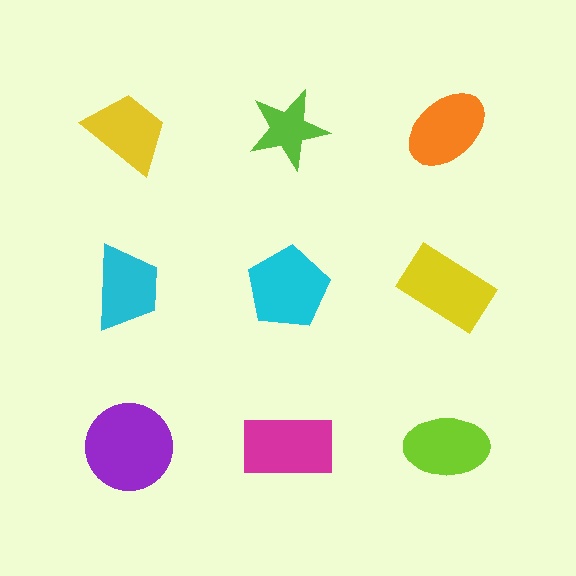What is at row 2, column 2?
A cyan pentagon.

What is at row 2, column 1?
A cyan trapezoid.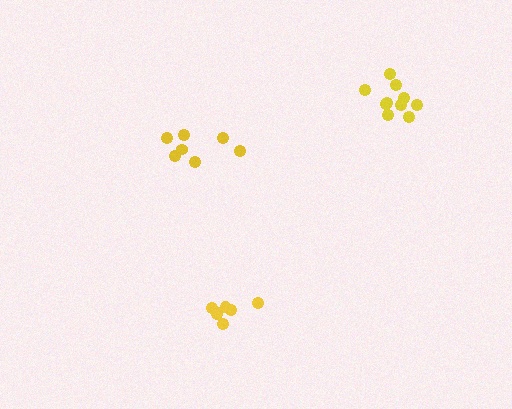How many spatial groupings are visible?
There are 3 spatial groupings.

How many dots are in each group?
Group 1: 7 dots, Group 2: 10 dots, Group 3: 7 dots (24 total).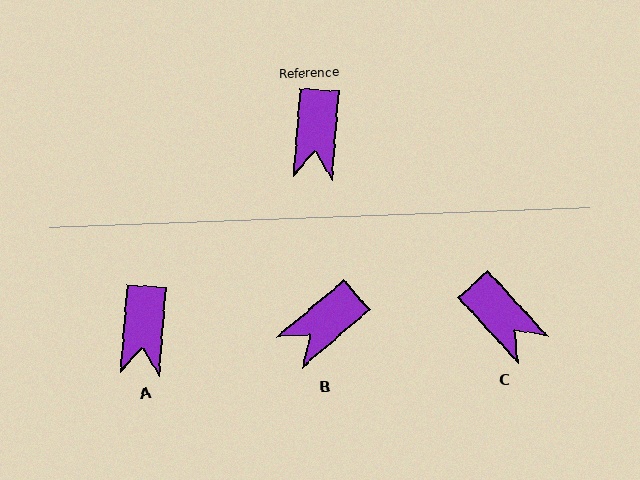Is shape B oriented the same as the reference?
No, it is off by about 45 degrees.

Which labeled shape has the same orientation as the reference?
A.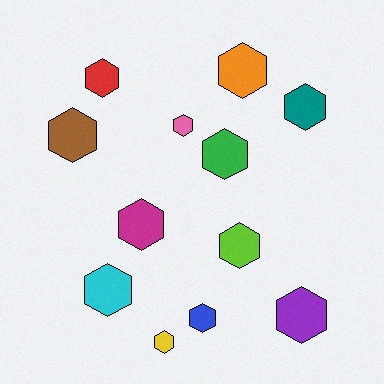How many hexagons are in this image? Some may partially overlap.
There are 12 hexagons.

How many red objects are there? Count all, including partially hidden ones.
There is 1 red object.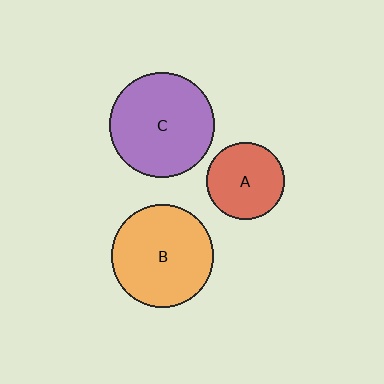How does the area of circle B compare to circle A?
Approximately 1.7 times.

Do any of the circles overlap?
No, none of the circles overlap.